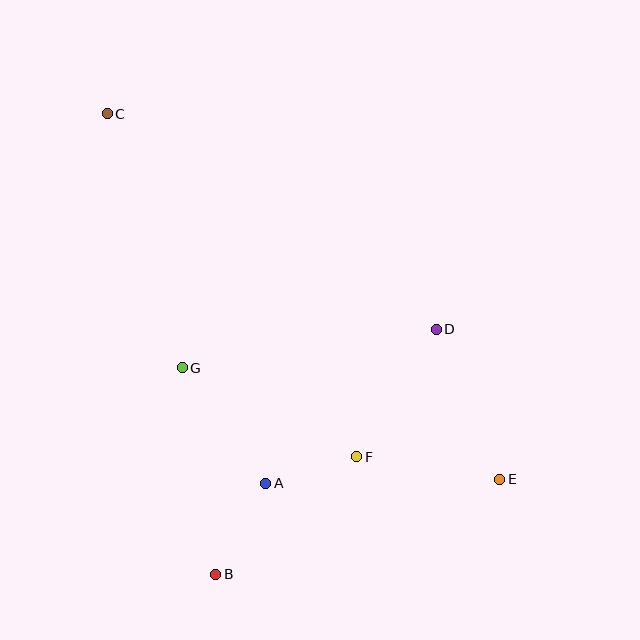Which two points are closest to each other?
Points A and F are closest to each other.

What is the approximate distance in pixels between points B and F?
The distance between B and F is approximately 184 pixels.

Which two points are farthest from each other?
Points C and E are farthest from each other.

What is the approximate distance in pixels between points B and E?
The distance between B and E is approximately 300 pixels.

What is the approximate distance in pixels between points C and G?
The distance between C and G is approximately 265 pixels.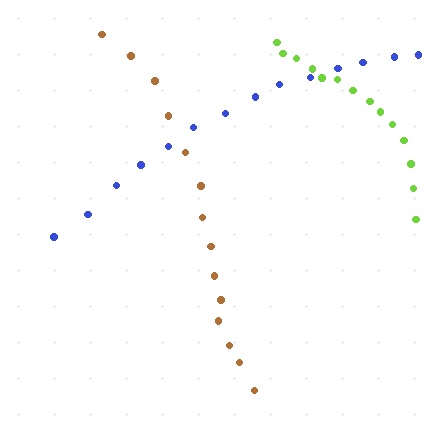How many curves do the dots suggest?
There are 3 distinct paths.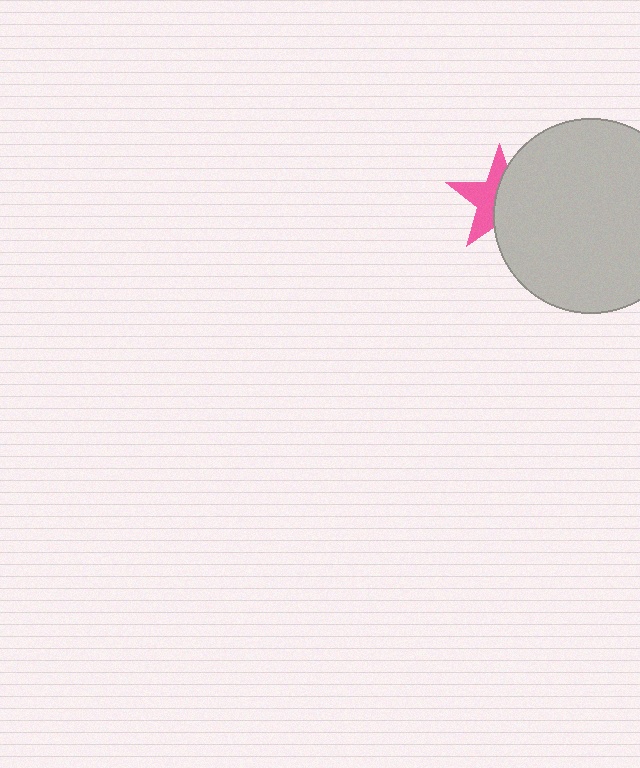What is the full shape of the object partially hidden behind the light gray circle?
The partially hidden object is a pink star.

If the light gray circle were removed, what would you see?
You would see the complete pink star.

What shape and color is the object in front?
The object in front is a light gray circle.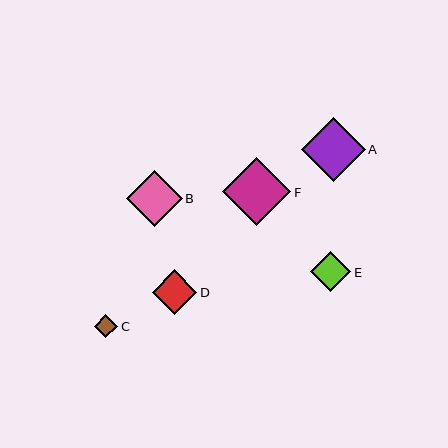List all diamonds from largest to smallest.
From largest to smallest: F, A, B, D, E, C.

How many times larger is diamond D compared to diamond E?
Diamond D is approximately 1.1 times the size of diamond E.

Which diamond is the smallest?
Diamond C is the smallest with a size of approximately 23 pixels.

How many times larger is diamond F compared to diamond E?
Diamond F is approximately 1.7 times the size of diamond E.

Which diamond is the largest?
Diamond F is the largest with a size of approximately 68 pixels.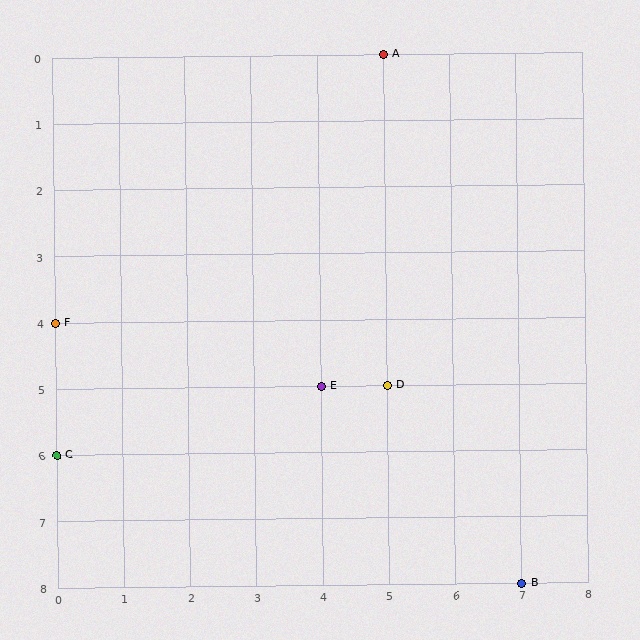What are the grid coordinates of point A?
Point A is at grid coordinates (5, 0).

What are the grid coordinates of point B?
Point B is at grid coordinates (7, 8).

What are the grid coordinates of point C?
Point C is at grid coordinates (0, 6).